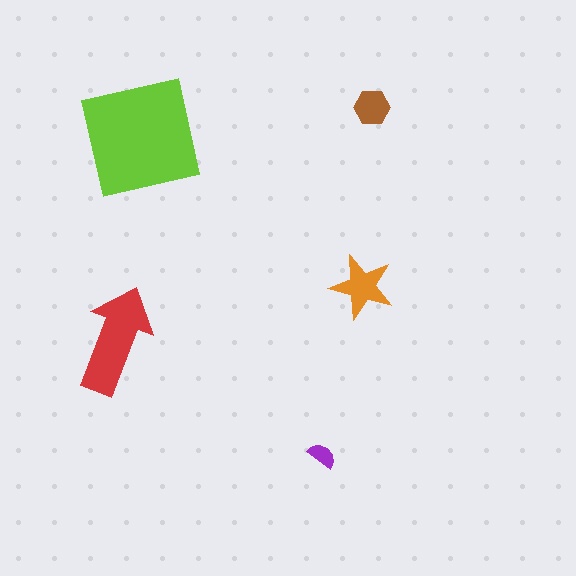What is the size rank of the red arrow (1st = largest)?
2nd.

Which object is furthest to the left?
The red arrow is leftmost.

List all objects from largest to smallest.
The lime square, the red arrow, the orange star, the brown hexagon, the purple semicircle.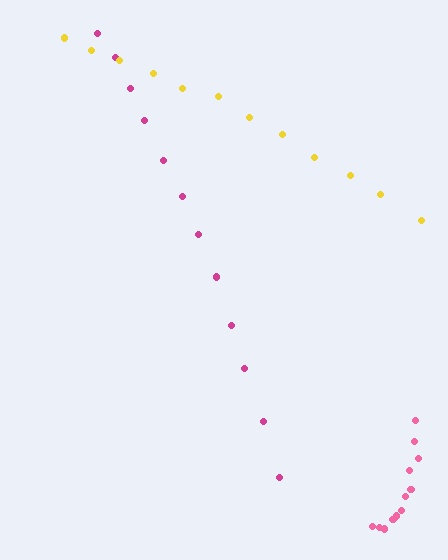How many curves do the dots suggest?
There are 3 distinct paths.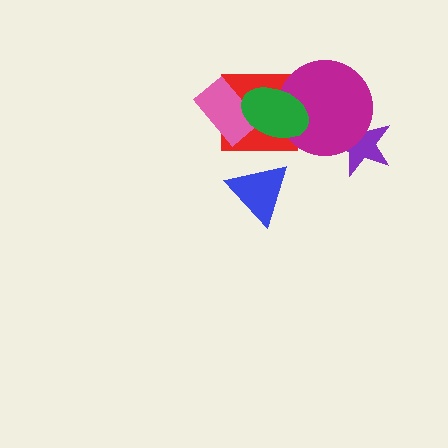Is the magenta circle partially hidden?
Yes, it is partially covered by another shape.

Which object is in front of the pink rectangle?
The green ellipse is in front of the pink rectangle.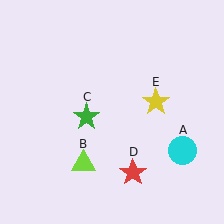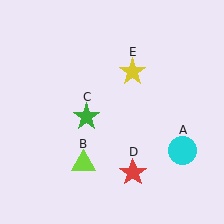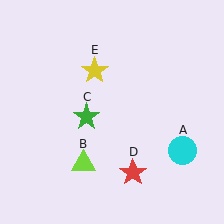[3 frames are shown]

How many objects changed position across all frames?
1 object changed position: yellow star (object E).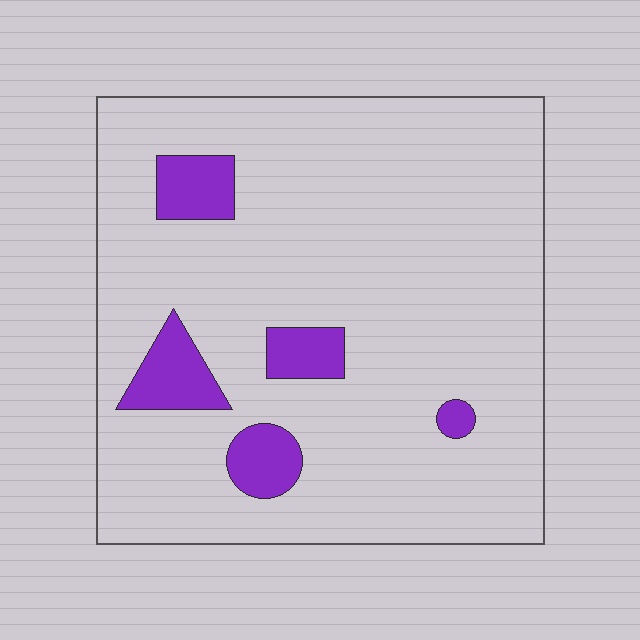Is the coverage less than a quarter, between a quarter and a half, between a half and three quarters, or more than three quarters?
Less than a quarter.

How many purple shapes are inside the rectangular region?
5.